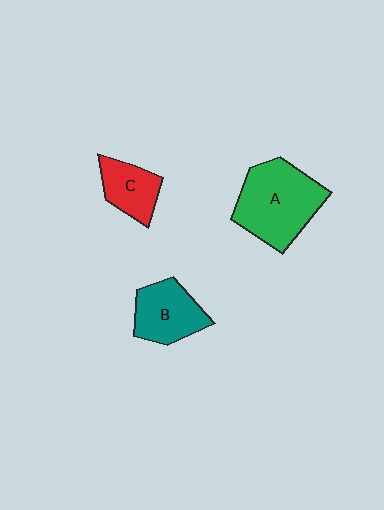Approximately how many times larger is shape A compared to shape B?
Approximately 1.6 times.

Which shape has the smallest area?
Shape C (red).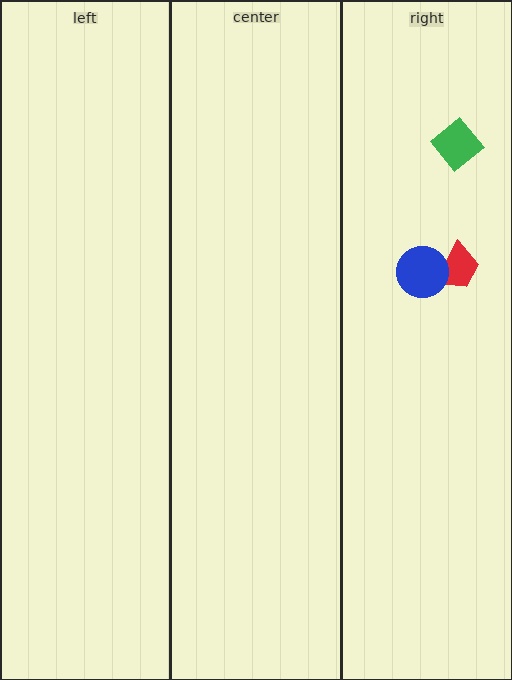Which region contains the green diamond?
The right region.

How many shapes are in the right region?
3.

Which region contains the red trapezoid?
The right region.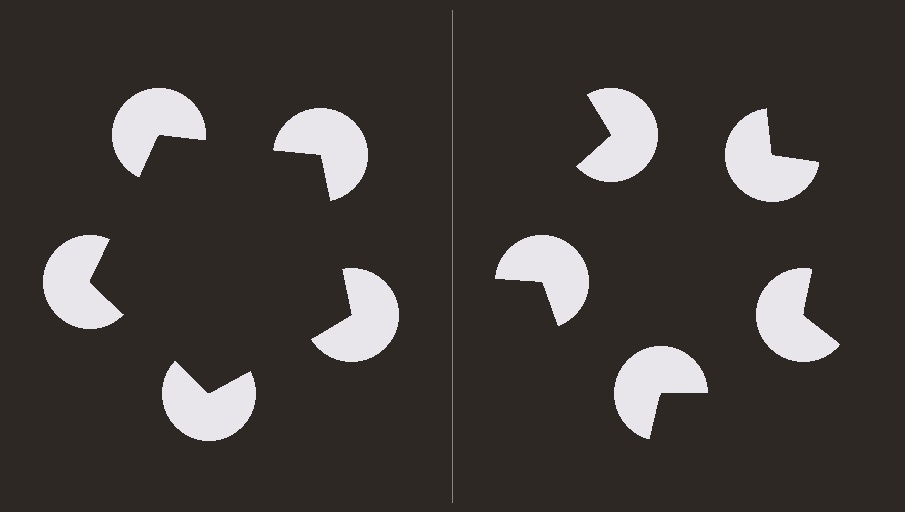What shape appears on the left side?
An illusory pentagon.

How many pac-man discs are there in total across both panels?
10 — 5 on each side.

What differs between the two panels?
The pac-man discs are positioned identically on both sides; only the wedge orientations differ. On the left they align to a pentagon; on the right they are misaligned.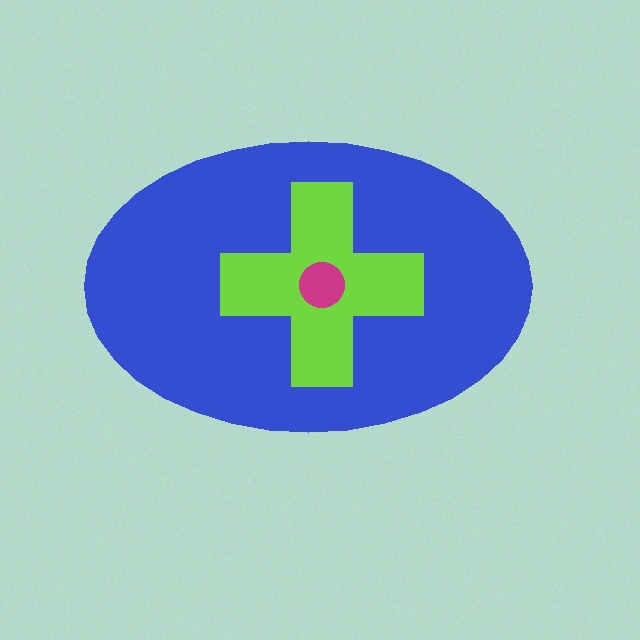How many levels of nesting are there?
3.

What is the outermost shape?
The blue ellipse.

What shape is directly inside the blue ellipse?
The lime cross.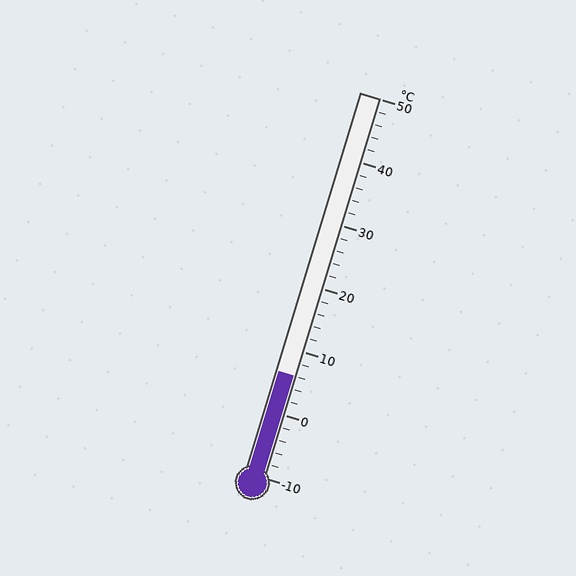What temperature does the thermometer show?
The thermometer shows approximately 6°C.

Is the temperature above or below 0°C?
The temperature is above 0°C.